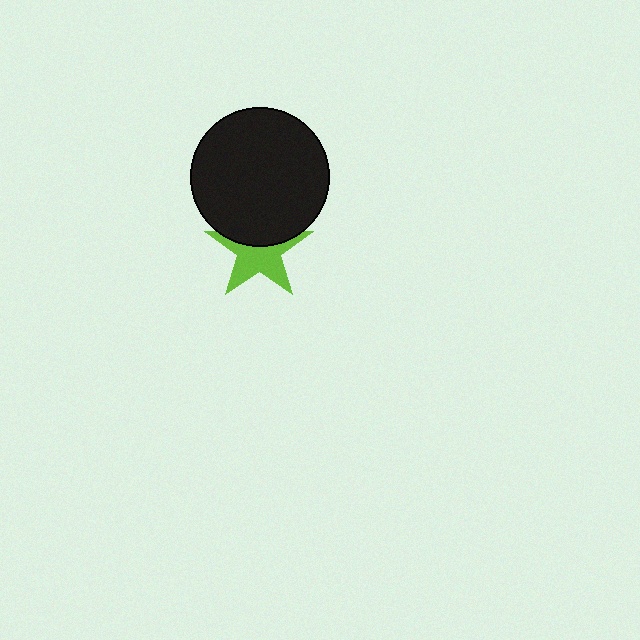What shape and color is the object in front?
The object in front is a black circle.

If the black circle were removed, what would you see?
You would see the complete lime star.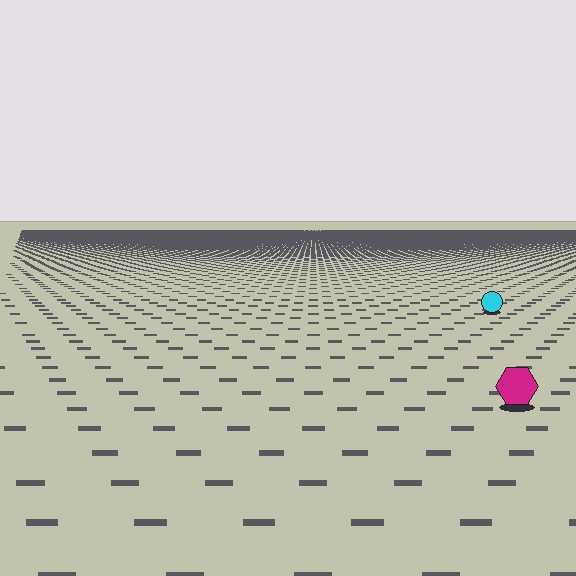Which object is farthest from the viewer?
The cyan circle is farthest from the viewer. It appears smaller and the ground texture around it is denser.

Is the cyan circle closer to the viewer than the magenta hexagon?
No. The magenta hexagon is closer — you can tell from the texture gradient: the ground texture is coarser near it.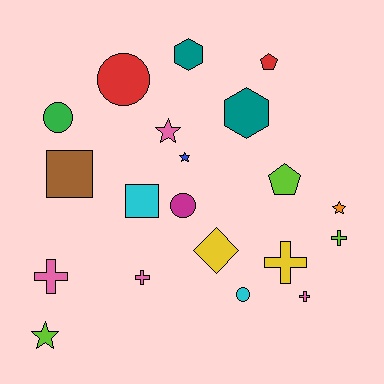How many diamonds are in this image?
There is 1 diamond.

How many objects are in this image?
There are 20 objects.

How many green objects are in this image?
There is 1 green object.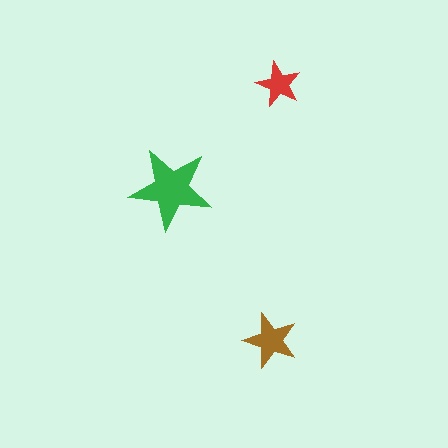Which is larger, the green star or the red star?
The green one.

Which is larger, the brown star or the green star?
The green one.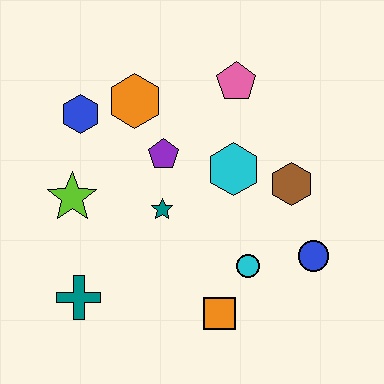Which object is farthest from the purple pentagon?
The blue circle is farthest from the purple pentagon.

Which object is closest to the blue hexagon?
The orange hexagon is closest to the blue hexagon.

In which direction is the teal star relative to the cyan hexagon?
The teal star is to the left of the cyan hexagon.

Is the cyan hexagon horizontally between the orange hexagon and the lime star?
No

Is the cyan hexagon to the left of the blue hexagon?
No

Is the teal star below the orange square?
No